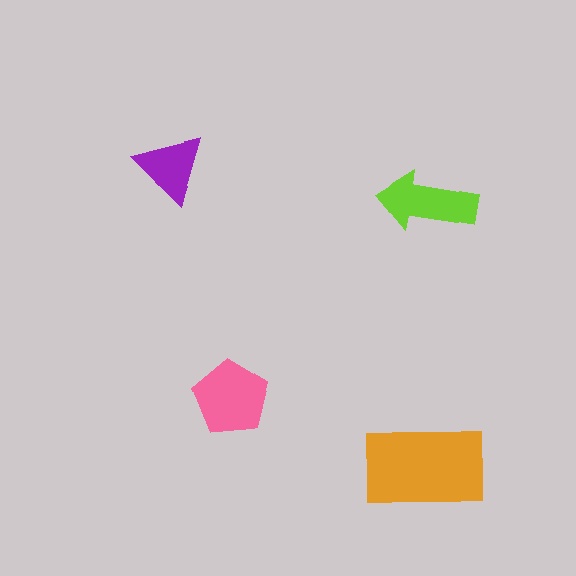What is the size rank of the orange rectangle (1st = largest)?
1st.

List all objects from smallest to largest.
The purple triangle, the lime arrow, the pink pentagon, the orange rectangle.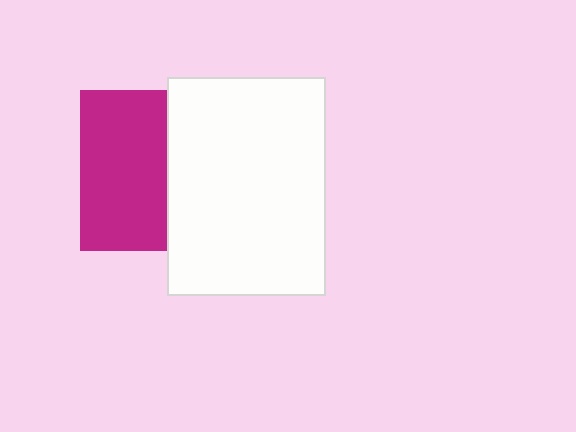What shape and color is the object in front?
The object in front is a white rectangle.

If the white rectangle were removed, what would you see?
You would see the complete magenta square.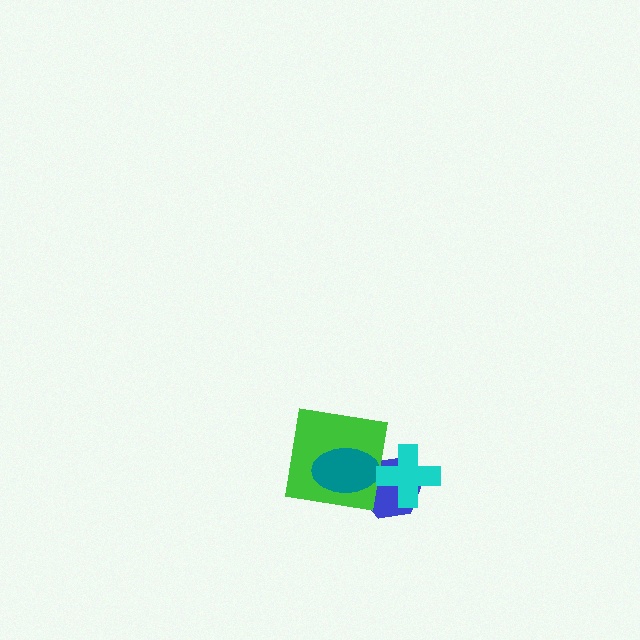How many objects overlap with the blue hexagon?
3 objects overlap with the blue hexagon.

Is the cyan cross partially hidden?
No, no other shape covers it.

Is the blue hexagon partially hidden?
Yes, it is partially covered by another shape.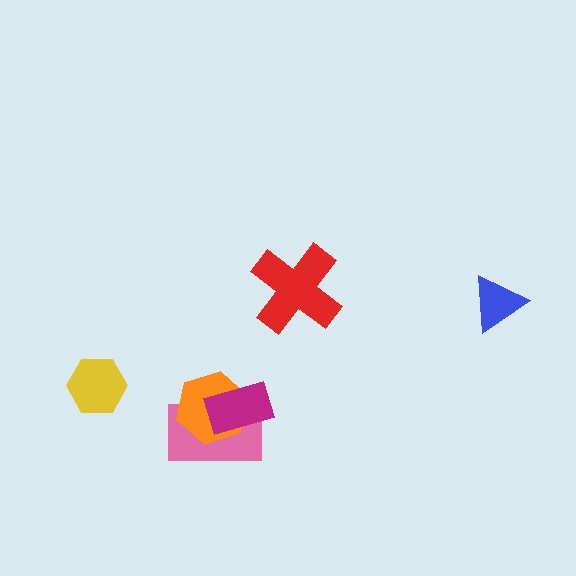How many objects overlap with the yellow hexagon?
0 objects overlap with the yellow hexagon.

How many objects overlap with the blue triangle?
0 objects overlap with the blue triangle.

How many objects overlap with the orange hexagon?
2 objects overlap with the orange hexagon.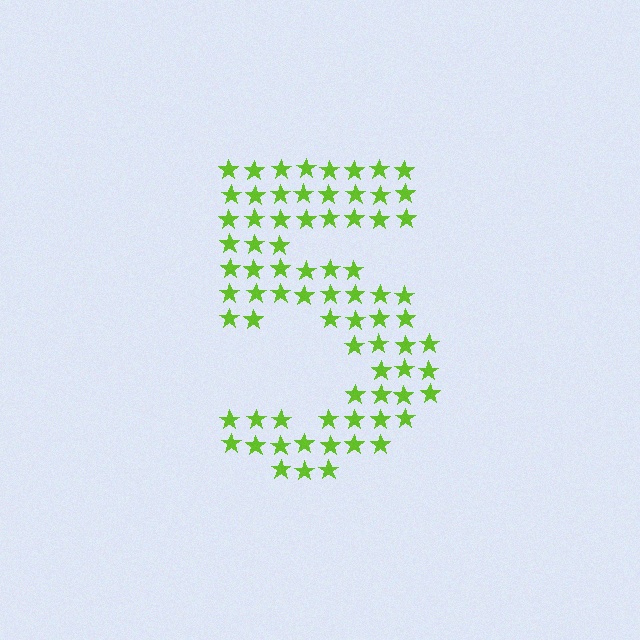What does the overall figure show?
The overall figure shows the digit 5.